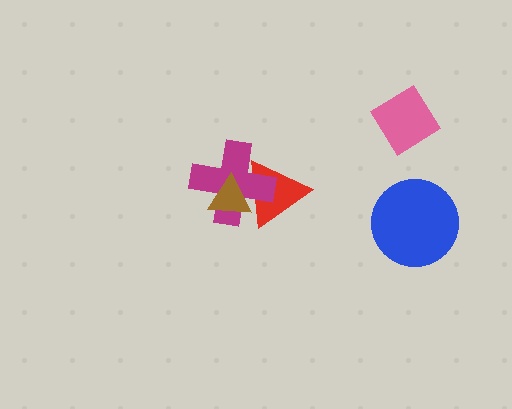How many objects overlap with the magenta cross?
2 objects overlap with the magenta cross.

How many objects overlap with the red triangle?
2 objects overlap with the red triangle.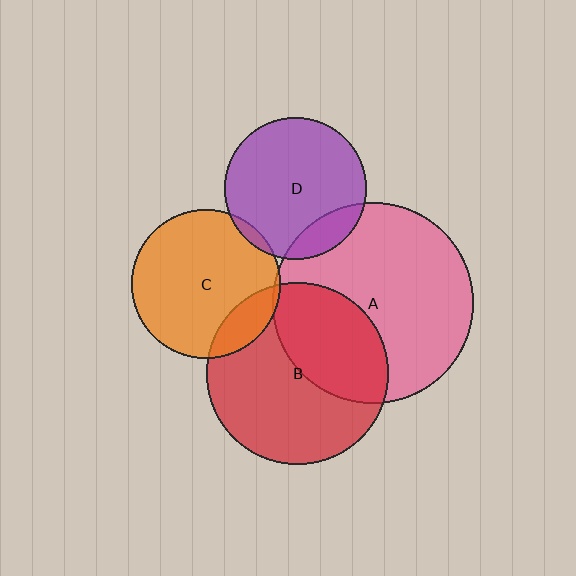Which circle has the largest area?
Circle A (pink).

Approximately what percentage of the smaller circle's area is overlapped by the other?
Approximately 15%.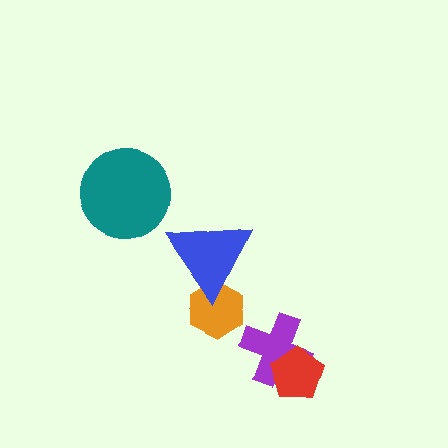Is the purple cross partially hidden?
Yes, it is partially covered by another shape.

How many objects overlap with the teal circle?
0 objects overlap with the teal circle.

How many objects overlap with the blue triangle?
1 object overlaps with the blue triangle.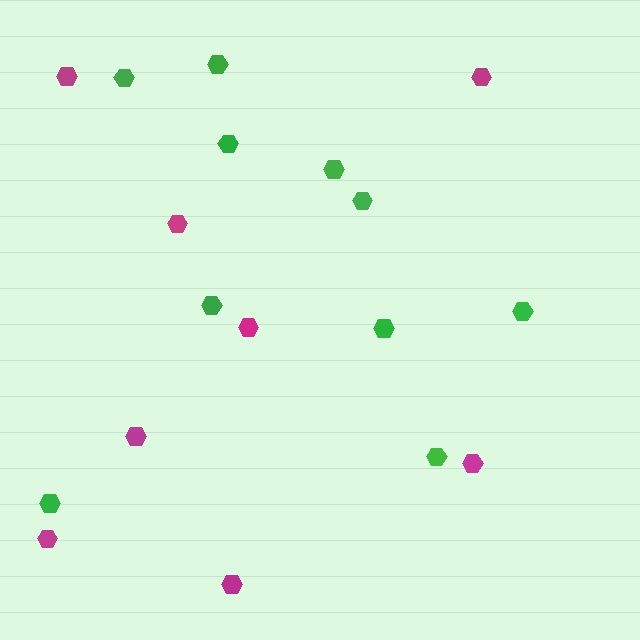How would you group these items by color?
There are 2 groups: one group of green hexagons (10) and one group of magenta hexagons (8).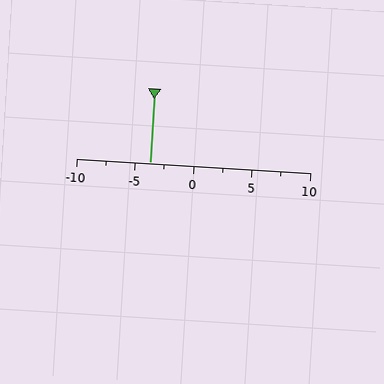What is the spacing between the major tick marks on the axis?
The major ticks are spaced 5 apart.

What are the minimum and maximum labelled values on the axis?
The axis runs from -10 to 10.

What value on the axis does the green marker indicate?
The marker indicates approximately -3.8.